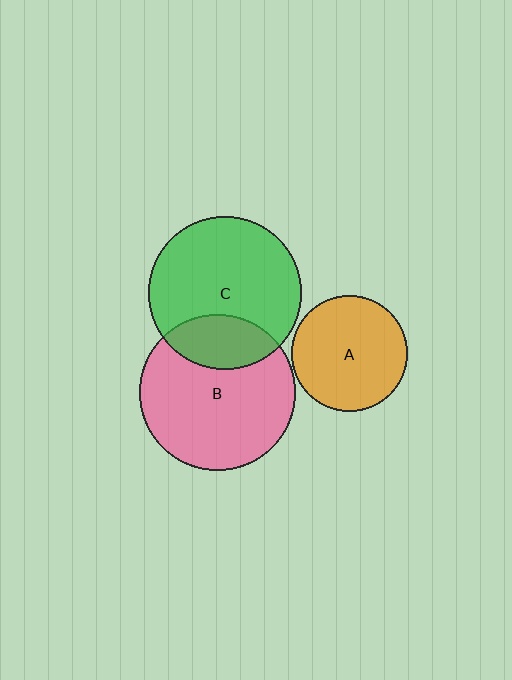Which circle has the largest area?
Circle B (pink).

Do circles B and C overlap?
Yes.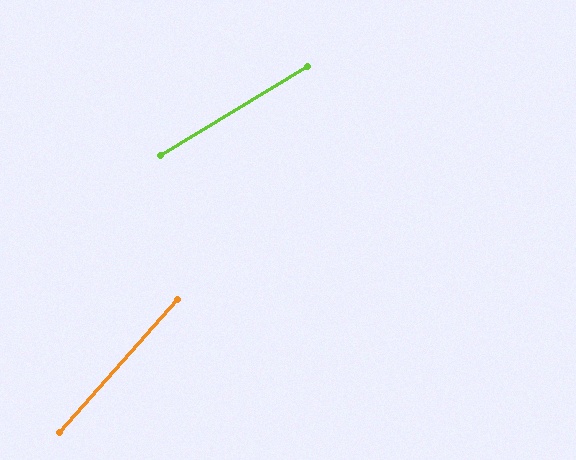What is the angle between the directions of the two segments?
Approximately 17 degrees.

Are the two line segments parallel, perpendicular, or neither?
Neither parallel nor perpendicular — they differ by about 17°.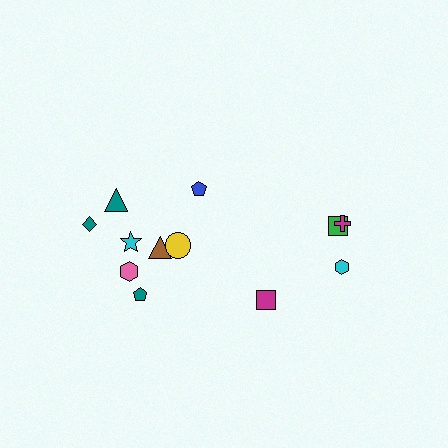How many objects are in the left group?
There are 7 objects.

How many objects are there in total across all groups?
There are 12 objects.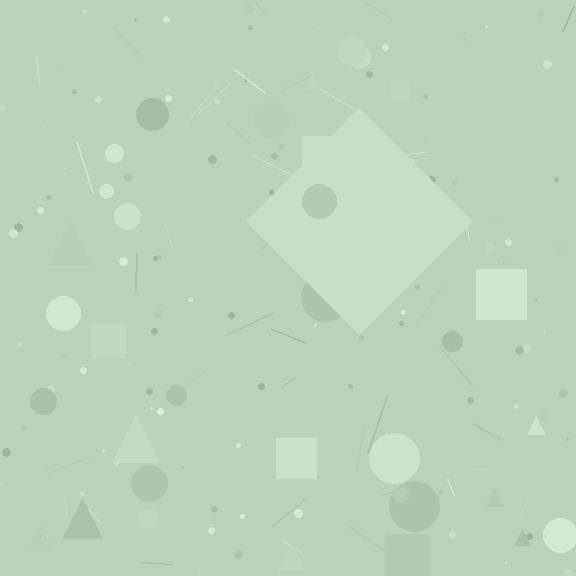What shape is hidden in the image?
A diamond is hidden in the image.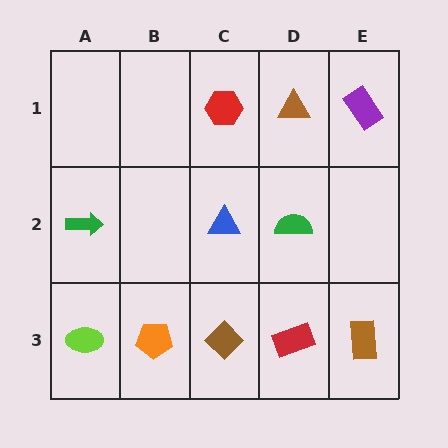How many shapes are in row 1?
3 shapes.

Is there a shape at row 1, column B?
No, that cell is empty.